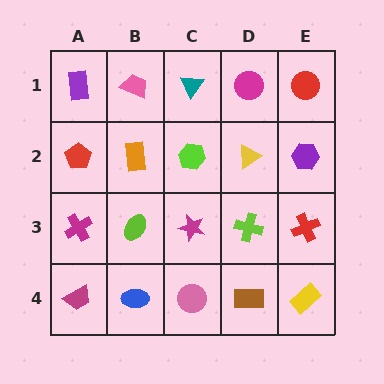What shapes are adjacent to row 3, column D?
A yellow triangle (row 2, column D), a brown rectangle (row 4, column D), a magenta star (row 3, column C), a red cross (row 3, column E).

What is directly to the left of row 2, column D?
A lime hexagon.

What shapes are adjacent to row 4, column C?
A magenta star (row 3, column C), a blue ellipse (row 4, column B), a brown rectangle (row 4, column D).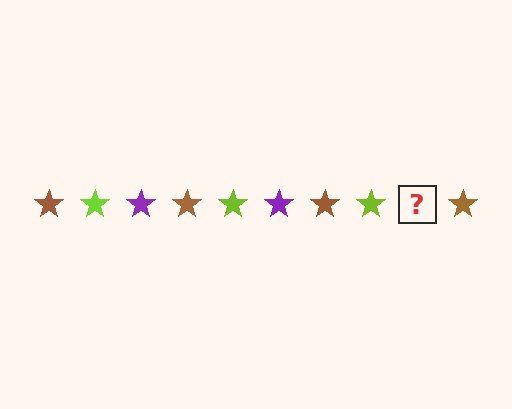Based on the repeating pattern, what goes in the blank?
The blank should be a purple star.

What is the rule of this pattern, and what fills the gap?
The rule is that the pattern cycles through brown, lime, purple stars. The gap should be filled with a purple star.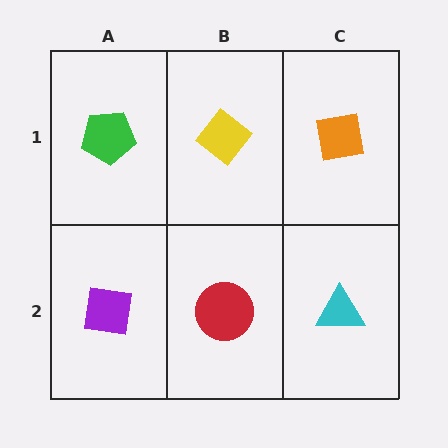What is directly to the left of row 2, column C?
A red circle.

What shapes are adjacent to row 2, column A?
A green pentagon (row 1, column A), a red circle (row 2, column B).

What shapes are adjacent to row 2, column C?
An orange square (row 1, column C), a red circle (row 2, column B).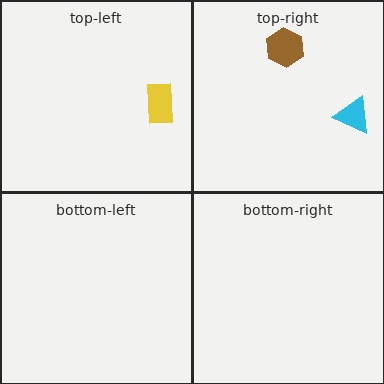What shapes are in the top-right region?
The brown hexagon, the cyan triangle.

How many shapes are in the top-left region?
1.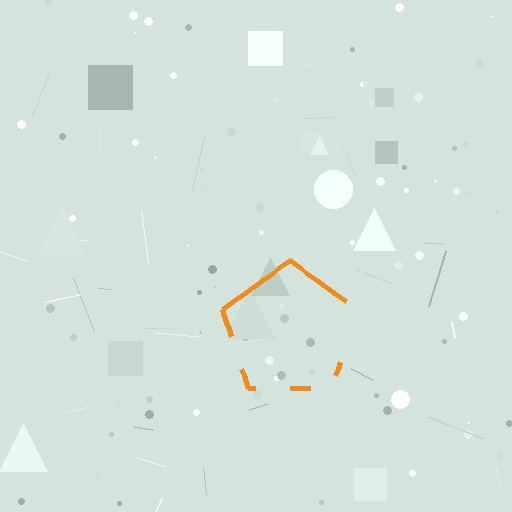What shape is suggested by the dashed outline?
The dashed outline suggests a pentagon.